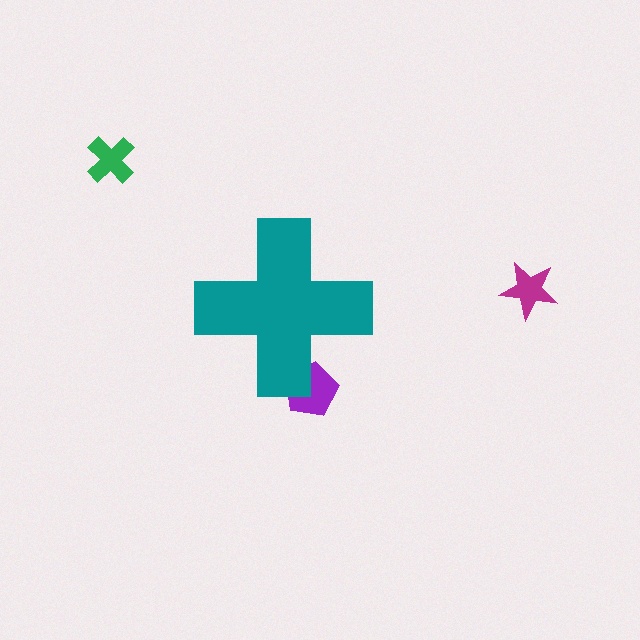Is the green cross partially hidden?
No, the green cross is fully visible.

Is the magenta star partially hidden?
No, the magenta star is fully visible.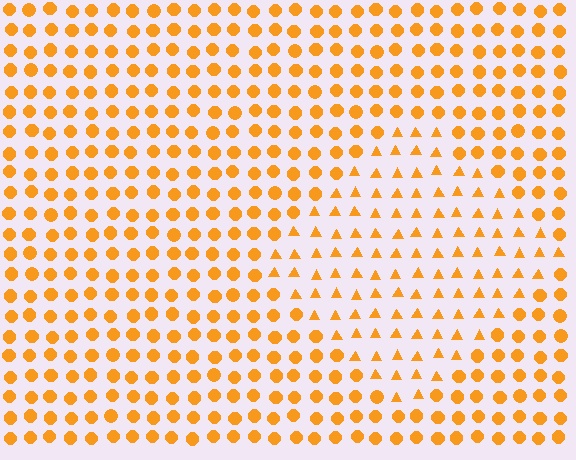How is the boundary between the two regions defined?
The boundary is defined by a change in element shape: triangles inside vs. circles outside. All elements share the same color and spacing.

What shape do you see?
I see a diamond.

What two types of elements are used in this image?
The image uses triangles inside the diamond region and circles outside it.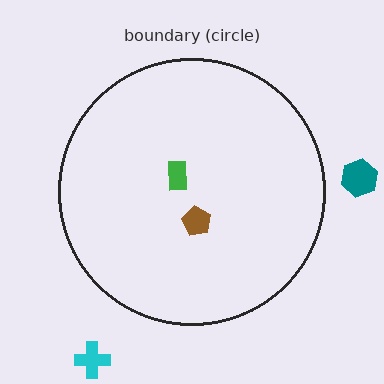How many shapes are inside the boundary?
2 inside, 2 outside.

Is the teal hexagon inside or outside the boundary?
Outside.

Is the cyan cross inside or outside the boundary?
Outside.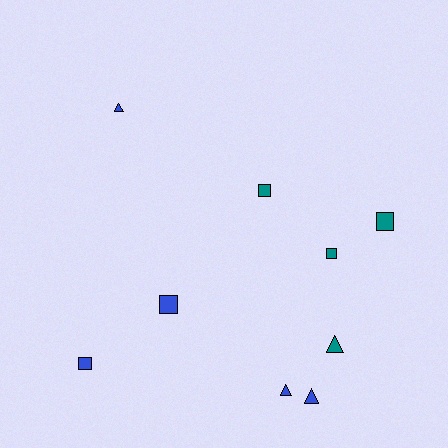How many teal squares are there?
There are 3 teal squares.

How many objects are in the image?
There are 9 objects.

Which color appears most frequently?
Blue, with 5 objects.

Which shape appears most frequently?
Square, with 5 objects.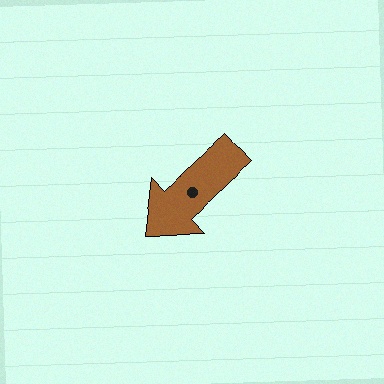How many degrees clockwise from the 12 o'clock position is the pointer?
Approximately 228 degrees.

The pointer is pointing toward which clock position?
Roughly 8 o'clock.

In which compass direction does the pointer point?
Southwest.